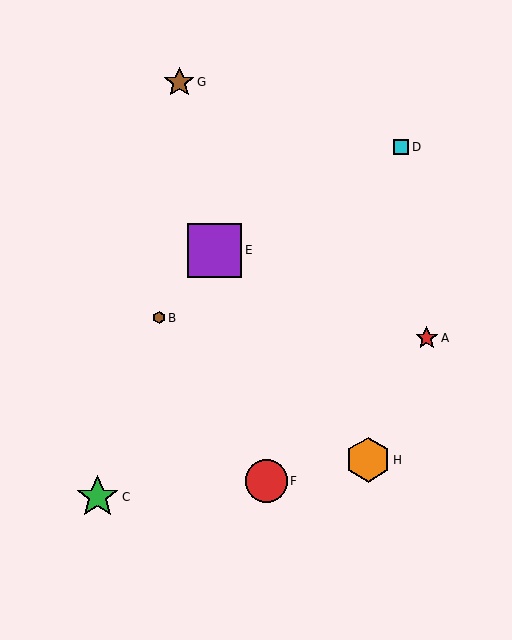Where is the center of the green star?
The center of the green star is at (98, 497).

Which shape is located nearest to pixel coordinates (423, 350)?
The red star (labeled A) at (427, 338) is nearest to that location.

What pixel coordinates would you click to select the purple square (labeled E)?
Click at (215, 250) to select the purple square E.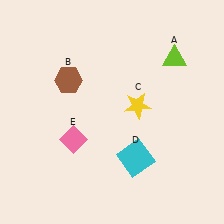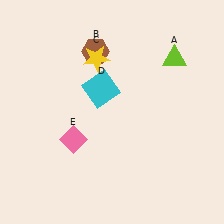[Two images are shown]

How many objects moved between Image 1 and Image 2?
3 objects moved between the two images.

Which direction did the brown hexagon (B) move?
The brown hexagon (B) moved up.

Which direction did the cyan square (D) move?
The cyan square (D) moved up.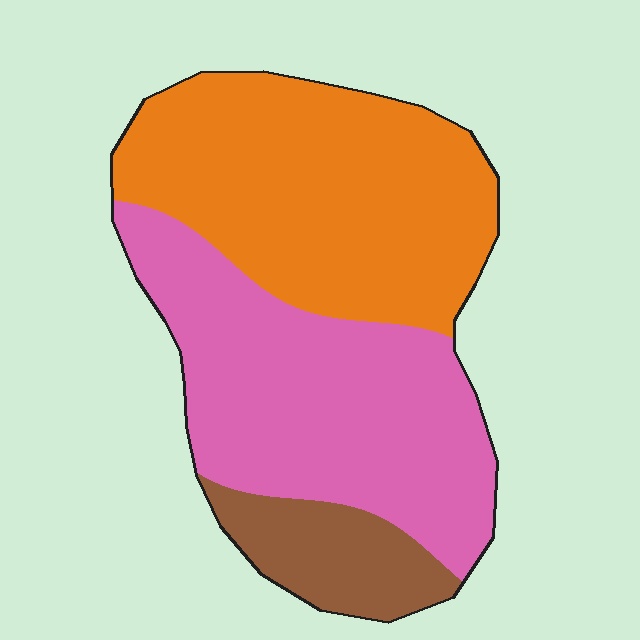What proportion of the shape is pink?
Pink covers 43% of the shape.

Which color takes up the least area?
Brown, at roughly 15%.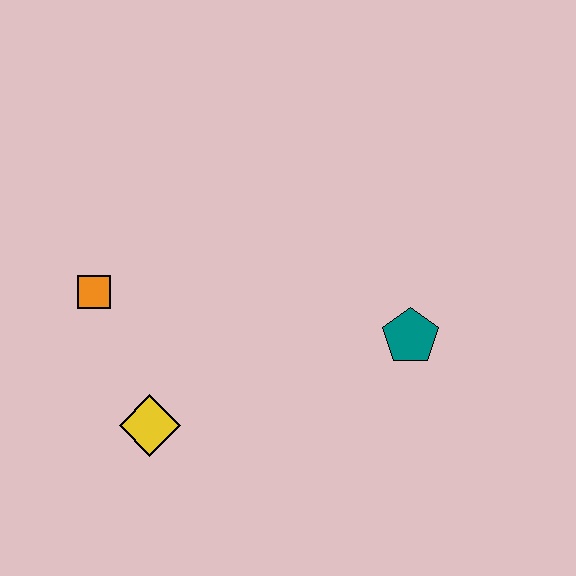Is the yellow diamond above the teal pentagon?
No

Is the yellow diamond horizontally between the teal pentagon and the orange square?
Yes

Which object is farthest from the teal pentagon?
The orange square is farthest from the teal pentagon.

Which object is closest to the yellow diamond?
The orange square is closest to the yellow diamond.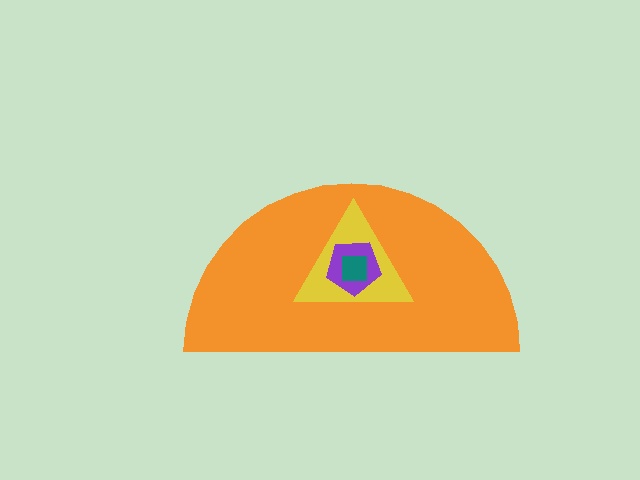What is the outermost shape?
The orange semicircle.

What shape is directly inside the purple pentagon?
The teal square.